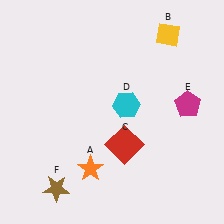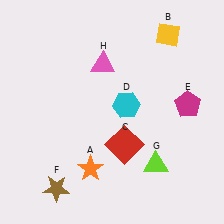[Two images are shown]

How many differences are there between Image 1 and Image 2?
There are 2 differences between the two images.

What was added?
A lime triangle (G), a pink triangle (H) were added in Image 2.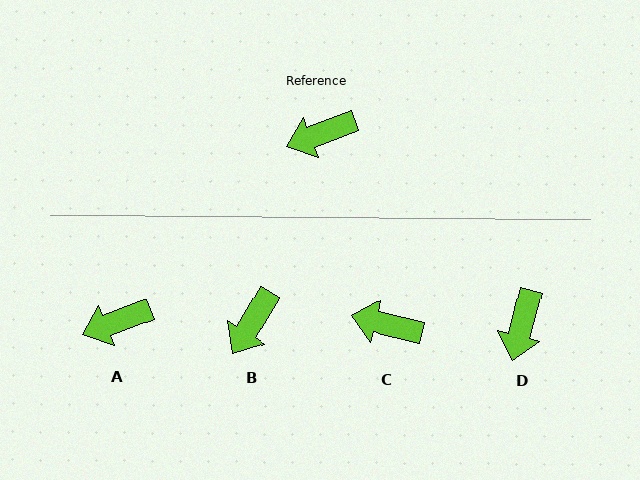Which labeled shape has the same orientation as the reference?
A.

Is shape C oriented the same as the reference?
No, it is off by about 34 degrees.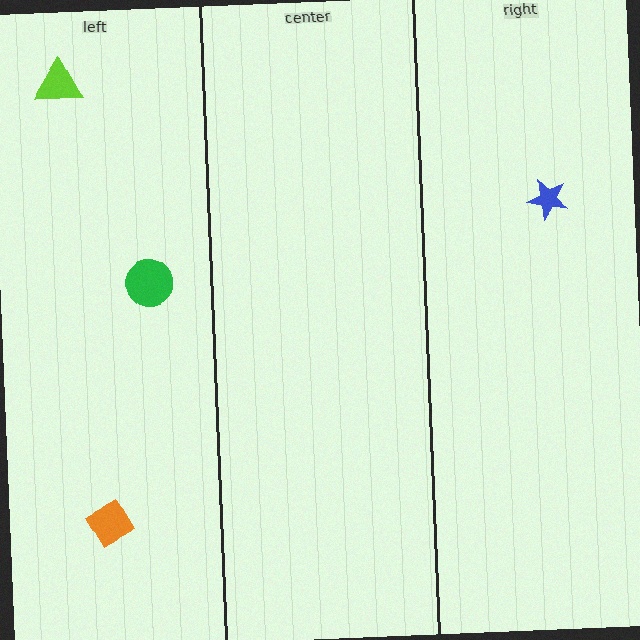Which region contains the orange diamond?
The left region.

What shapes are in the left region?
The orange diamond, the green circle, the lime triangle.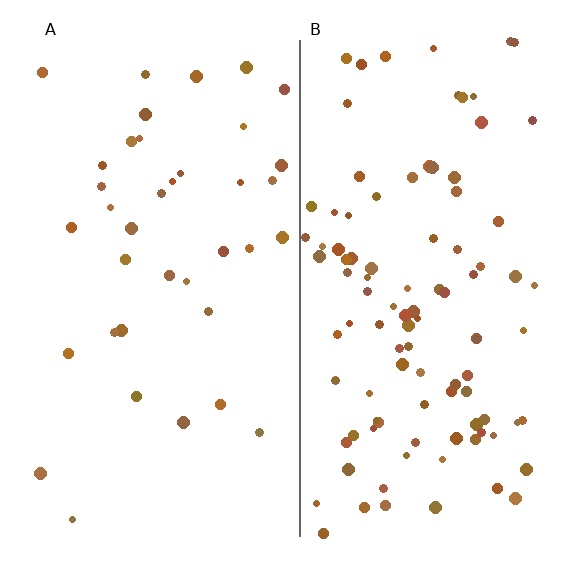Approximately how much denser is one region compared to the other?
Approximately 2.7× — region B over region A.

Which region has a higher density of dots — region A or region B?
B (the right).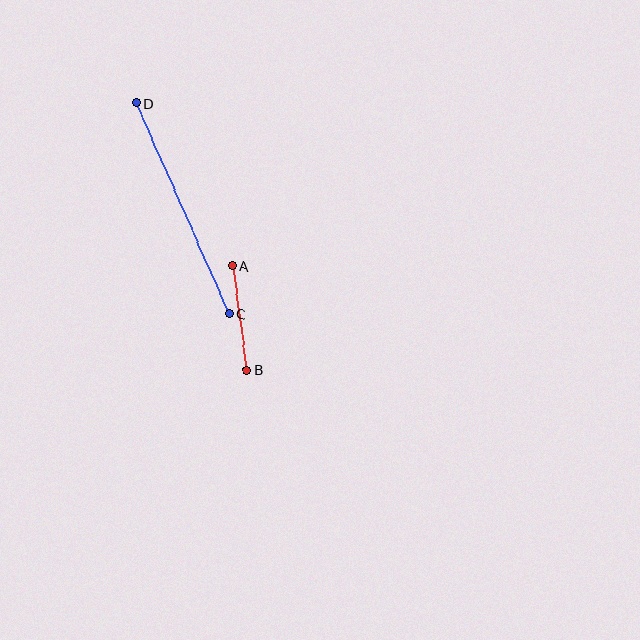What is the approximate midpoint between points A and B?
The midpoint is at approximately (240, 318) pixels.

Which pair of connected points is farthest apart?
Points C and D are farthest apart.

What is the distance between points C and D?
The distance is approximately 231 pixels.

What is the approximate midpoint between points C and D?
The midpoint is at approximately (183, 208) pixels.